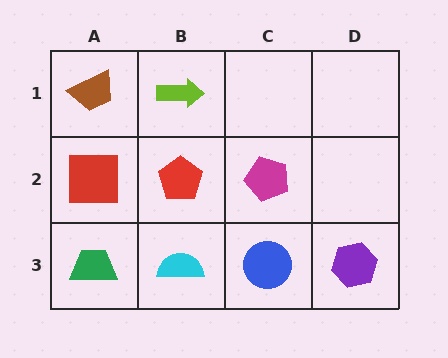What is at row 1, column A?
A brown trapezoid.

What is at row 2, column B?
A red pentagon.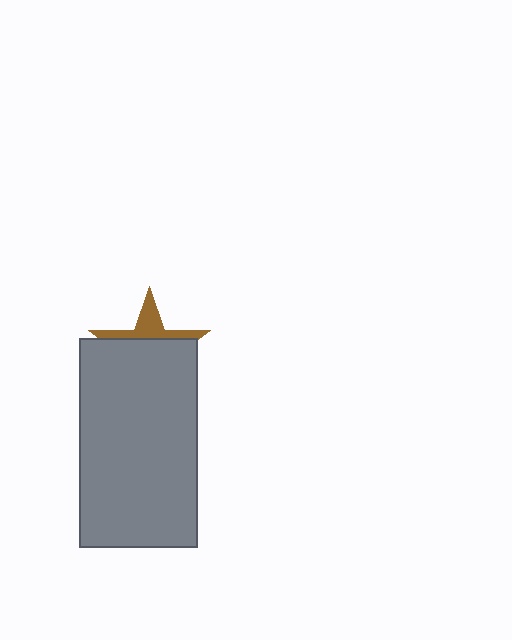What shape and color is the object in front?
The object in front is a gray rectangle.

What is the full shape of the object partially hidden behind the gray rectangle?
The partially hidden object is a brown star.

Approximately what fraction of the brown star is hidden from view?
Roughly 68% of the brown star is hidden behind the gray rectangle.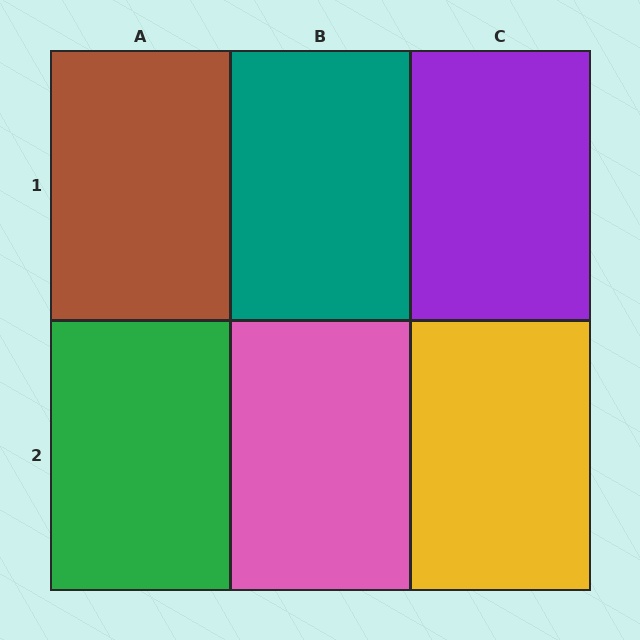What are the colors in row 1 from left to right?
Brown, teal, purple.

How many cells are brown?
1 cell is brown.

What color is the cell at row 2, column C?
Yellow.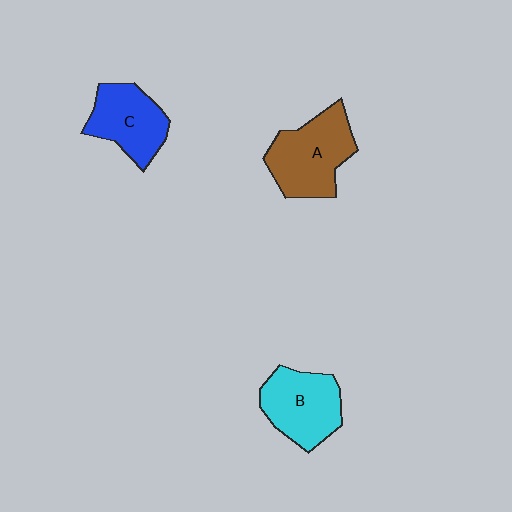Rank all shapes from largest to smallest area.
From largest to smallest: A (brown), B (cyan), C (blue).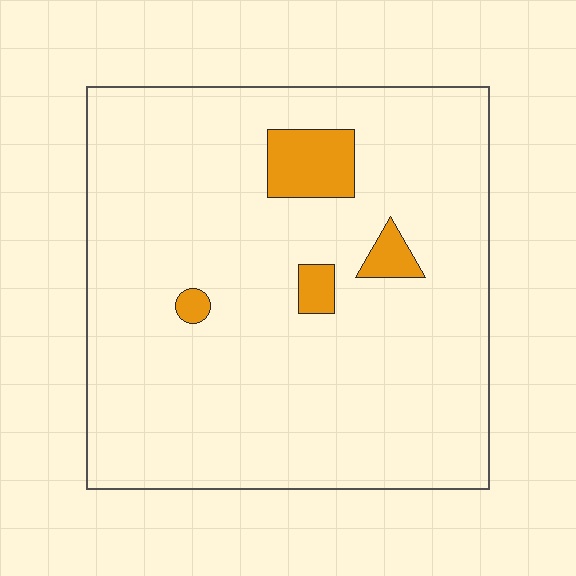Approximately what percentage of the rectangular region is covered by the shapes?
Approximately 5%.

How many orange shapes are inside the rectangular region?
4.